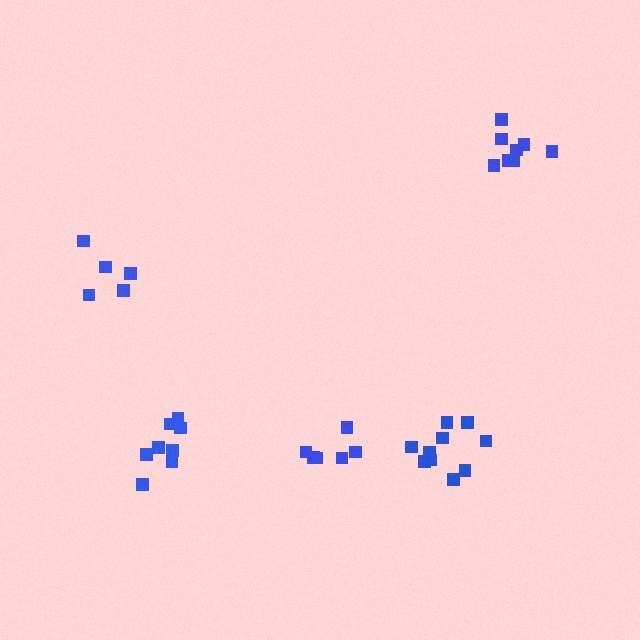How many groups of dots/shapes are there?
There are 5 groups.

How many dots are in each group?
Group 1: 6 dots, Group 2: 10 dots, Group 3: 5 dots, Group 4: 8 dots, Group 5: 8 dots (37 total).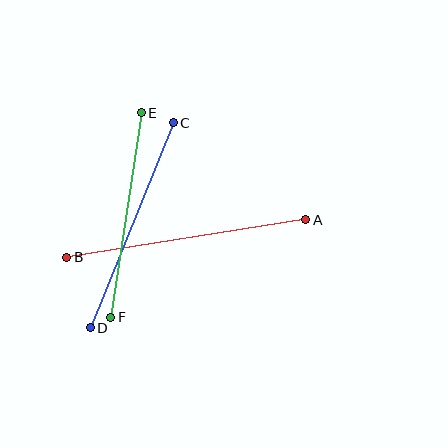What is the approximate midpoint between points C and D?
The midpoint is at approximately (132, 225) pixels.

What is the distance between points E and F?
The distance is approximately 207 pixels.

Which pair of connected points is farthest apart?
Points A and B are farthest apart.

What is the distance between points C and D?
The distance is approximately 221 pixels.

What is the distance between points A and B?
The distance is approximately 242 pixels.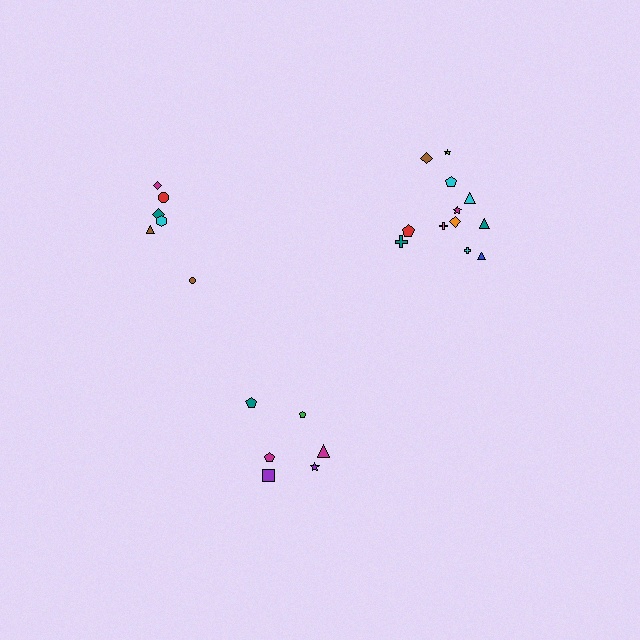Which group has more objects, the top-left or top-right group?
The top-right group.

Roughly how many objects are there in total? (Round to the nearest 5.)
Roughly 25 objects in total.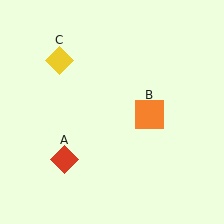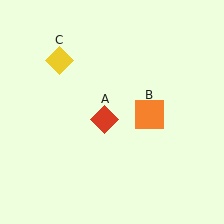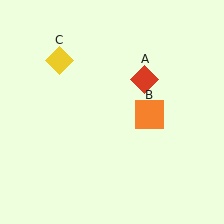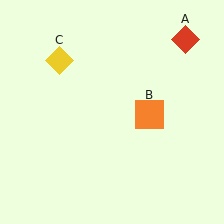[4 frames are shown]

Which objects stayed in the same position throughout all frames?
Orange square (object B) and yellow diamond (object C) remained stationary.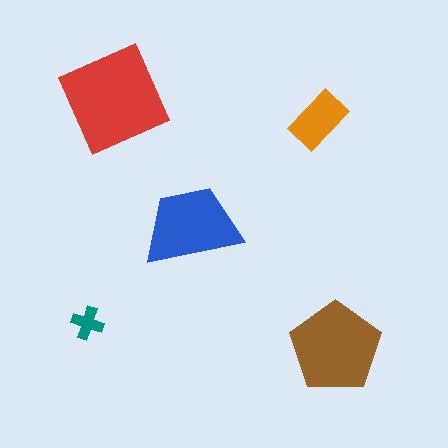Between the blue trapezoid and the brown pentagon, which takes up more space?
The brown pentagon.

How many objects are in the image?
There are 5 objects in the image.